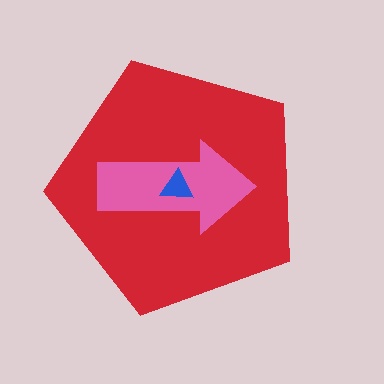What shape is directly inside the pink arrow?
The blue triangle.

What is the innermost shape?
The blue triangle.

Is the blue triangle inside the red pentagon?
Yes.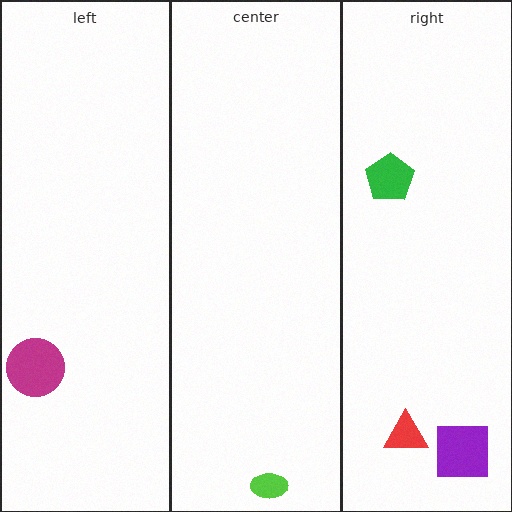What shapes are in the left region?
The magenta circle.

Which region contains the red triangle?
The right region.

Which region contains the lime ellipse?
The center region.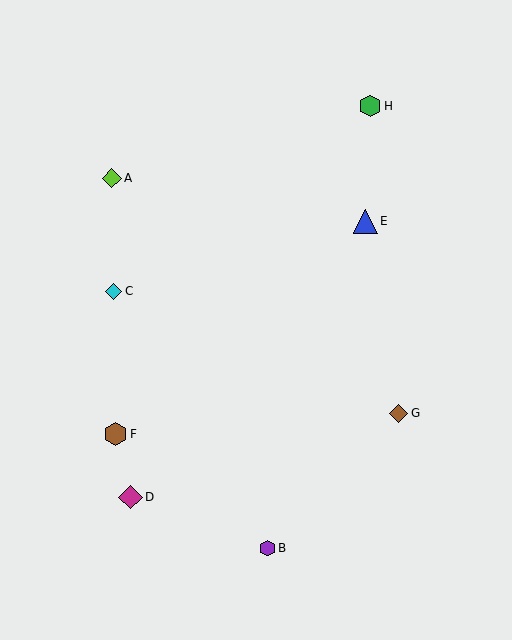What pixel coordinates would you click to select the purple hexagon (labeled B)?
Click at (268, 548) to select the purple hexagon B.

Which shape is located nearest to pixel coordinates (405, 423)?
The brown diamond (labeled G) at (399, 413) is nearest to that location.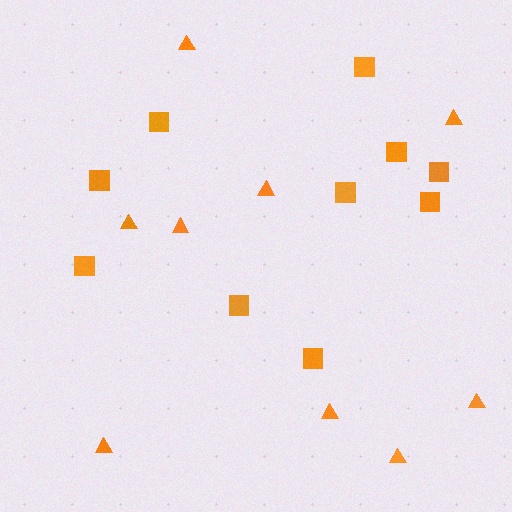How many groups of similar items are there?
There are 2 groups: one group of squares (10) and one group of triangles (9).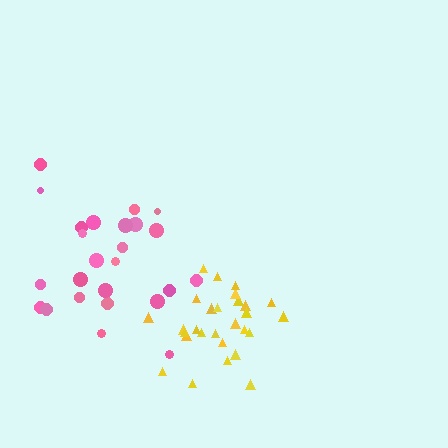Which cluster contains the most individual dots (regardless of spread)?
Yellow (28).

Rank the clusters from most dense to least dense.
yellow, pink.